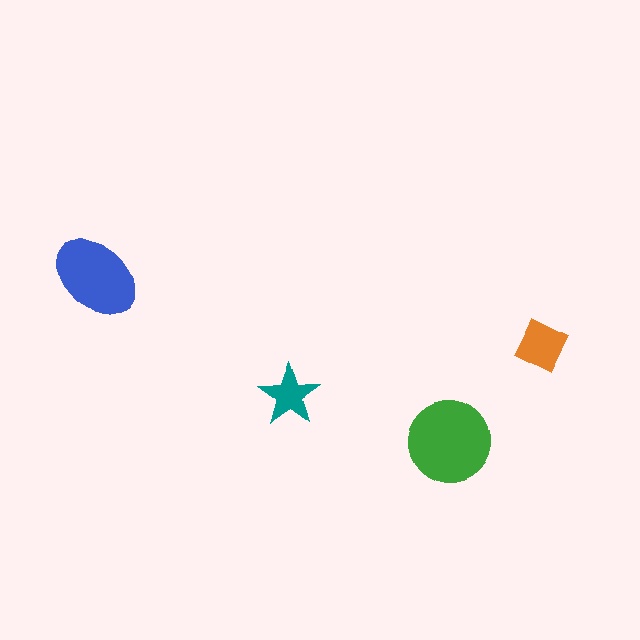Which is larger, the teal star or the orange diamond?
The orange diamond.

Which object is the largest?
The green circle.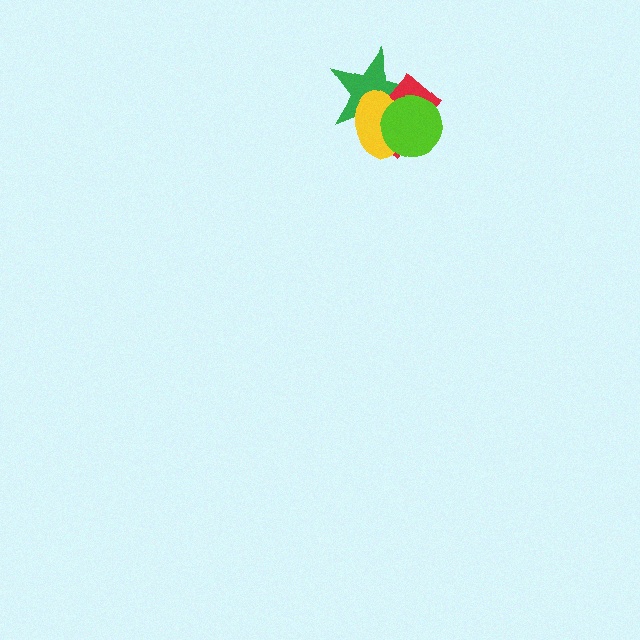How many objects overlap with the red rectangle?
3 objects overlap with the red rectangle.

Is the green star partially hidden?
Yes, it is partially covered by another shape.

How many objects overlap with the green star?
3 objects overlap with the green star.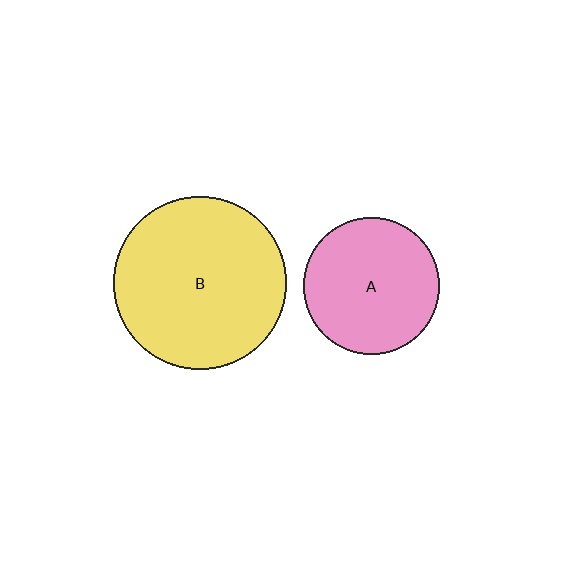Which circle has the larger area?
Circle B (yellow).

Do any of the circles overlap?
No, none of the circles overlap.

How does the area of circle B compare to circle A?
Approximately 1.6 times.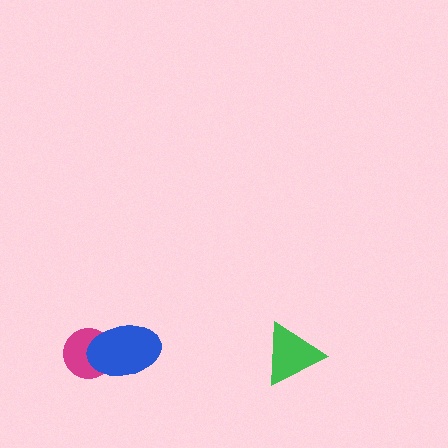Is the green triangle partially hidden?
No, no other shape covers it.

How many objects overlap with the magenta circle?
1 object overlaps with the magenta circle.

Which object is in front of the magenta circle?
The blue ellipse is in front of the magenta circle.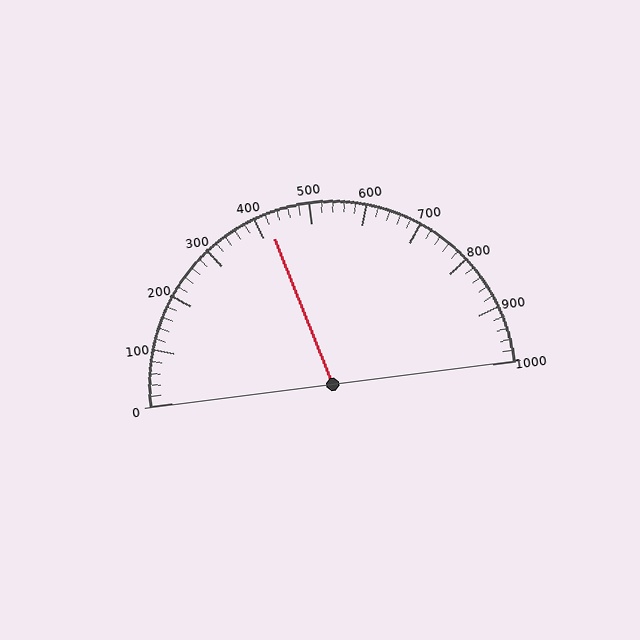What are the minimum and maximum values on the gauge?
The gauge ranges from 0 to 1000.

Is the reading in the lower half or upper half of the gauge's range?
The reading is in the lower half of the range (0 to 1000).